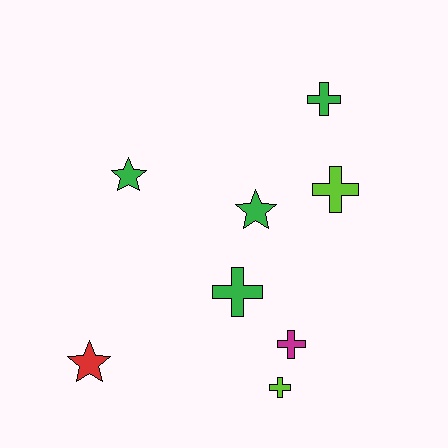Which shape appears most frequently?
Cross, with 5 objects.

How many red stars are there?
There is 1 red star.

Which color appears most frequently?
Green, with 4 objects.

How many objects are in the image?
There are 8 objects.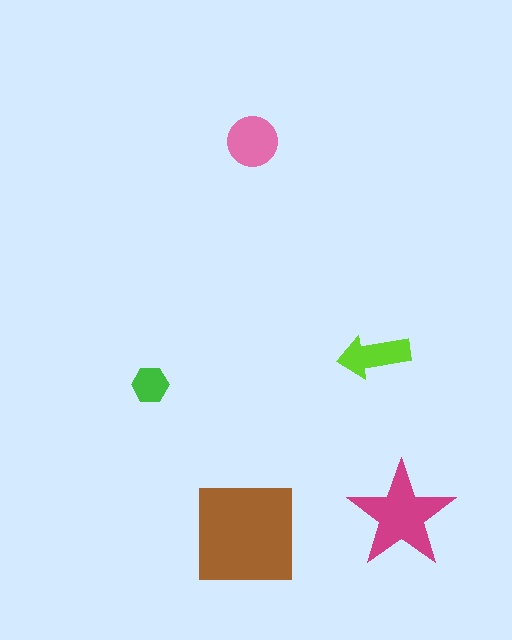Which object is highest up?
The pink circle is topmost.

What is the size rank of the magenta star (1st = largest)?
2nd.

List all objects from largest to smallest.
The brown square, the magenta star, the pink circle, the lime arrow, the green hexagon.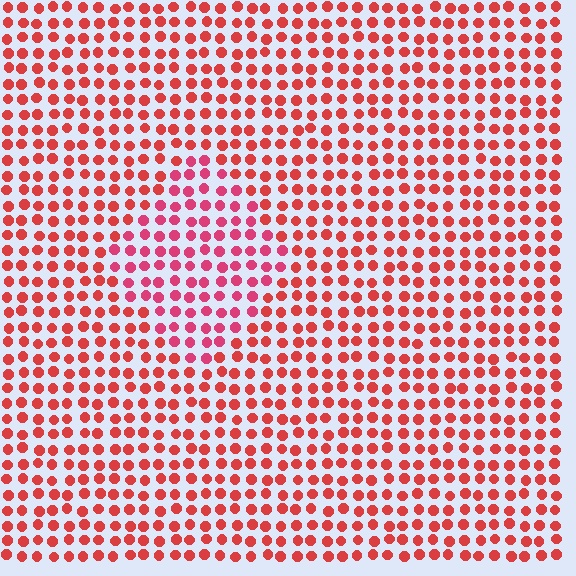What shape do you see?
I see a diamond.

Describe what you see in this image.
The image is filled with small red elements in a uniform arrangement. A diamond-shaped region is visible where the elements are tinted to a slightly different hue, forming a subtle color boundary.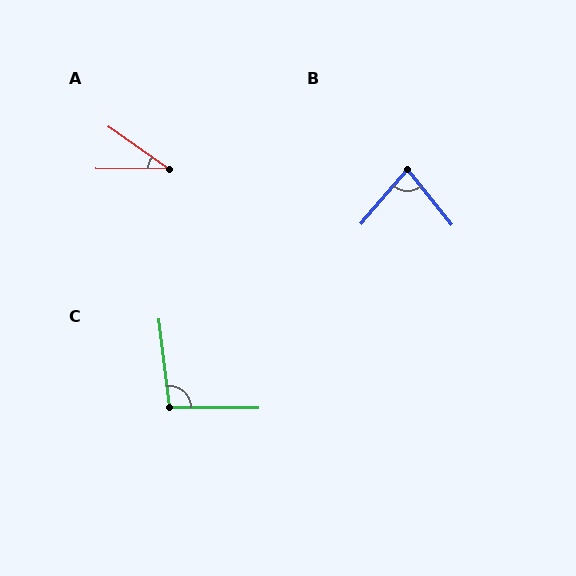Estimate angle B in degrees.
Approximately 79 degrees.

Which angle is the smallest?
A, at approximately 35 degrees.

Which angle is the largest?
C, at approximately 97 degrees.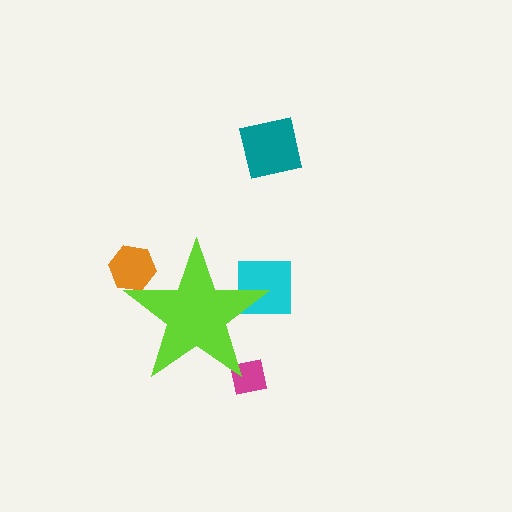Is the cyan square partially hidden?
Yes, the cyan square is partially hidden behind the lime star.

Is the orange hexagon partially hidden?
Yes, the orange hexagon is partially hidden behind the lime star.